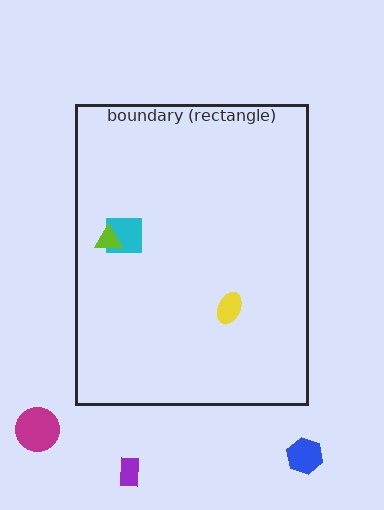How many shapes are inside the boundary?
3 inside, 3 outside.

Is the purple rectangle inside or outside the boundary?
Outside.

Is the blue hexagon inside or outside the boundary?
Outside.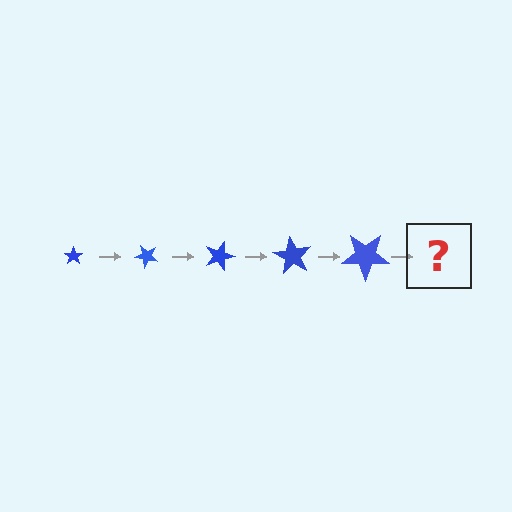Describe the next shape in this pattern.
It should be a star, larger than the previous one and rotated 225 degrees from the start.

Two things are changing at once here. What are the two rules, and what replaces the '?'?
The two rules are that the star grows larger each step and it rotates 45 degrees each step. The '?' should be a star, larger than the previous one and rotated 225 degrees from the start.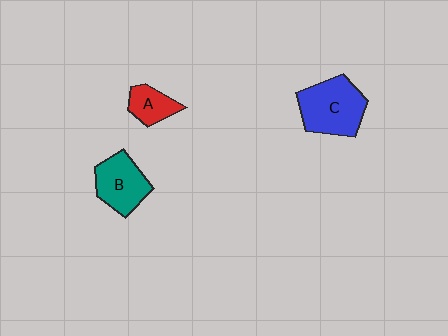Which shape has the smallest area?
Shape A (red).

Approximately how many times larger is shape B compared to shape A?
Approximately 1.6 times.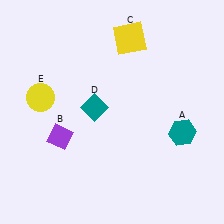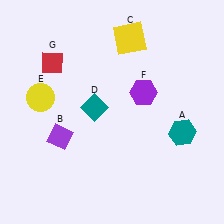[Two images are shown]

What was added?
A purple hexagon (F), a red diamond (G) were added in Image 2.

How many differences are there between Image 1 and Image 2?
There are 2 differences between the two images.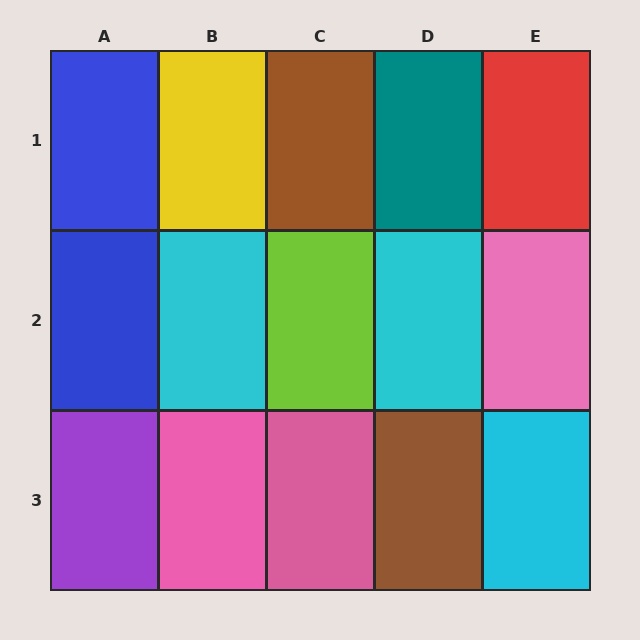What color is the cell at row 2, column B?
Cyan.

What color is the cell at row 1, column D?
Teal.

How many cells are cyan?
3 cells are cyan.